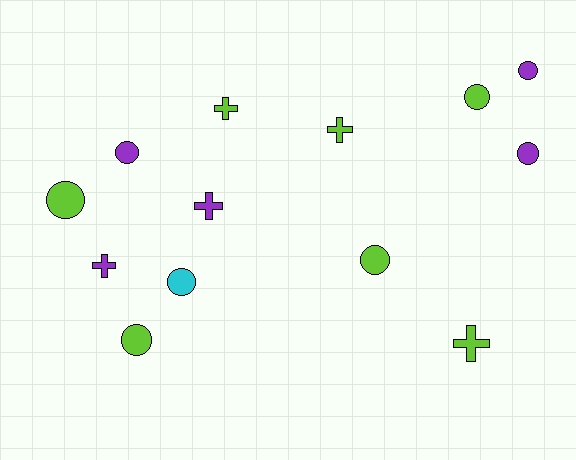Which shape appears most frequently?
Circle, with 8 objects.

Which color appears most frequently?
Lime, with 7 objects.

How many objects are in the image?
There are 13 objects.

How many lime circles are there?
There are 4 lime circles.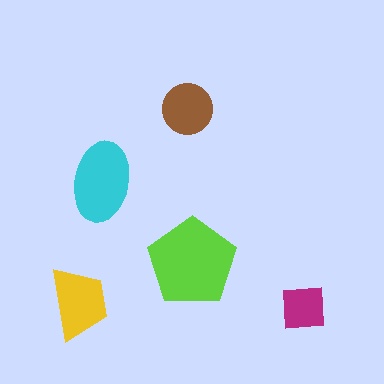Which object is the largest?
The lime pentagon.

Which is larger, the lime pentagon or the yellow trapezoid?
The lime pentagon.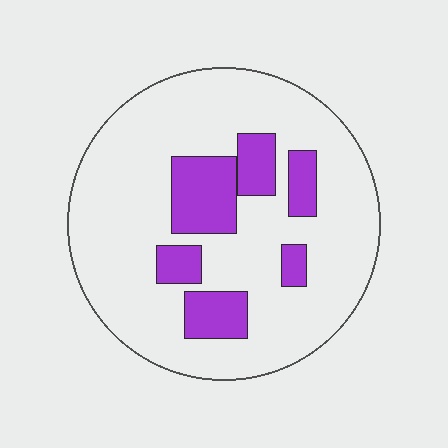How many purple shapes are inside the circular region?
6.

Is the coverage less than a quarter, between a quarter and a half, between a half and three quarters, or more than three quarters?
Less than a quarter.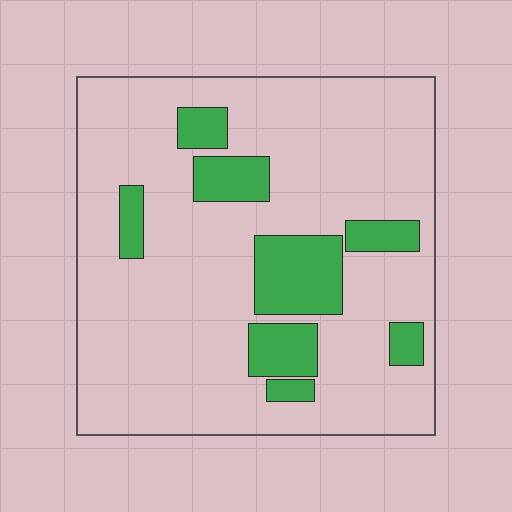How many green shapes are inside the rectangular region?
8.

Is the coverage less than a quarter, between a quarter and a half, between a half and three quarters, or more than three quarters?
Less than a quarter.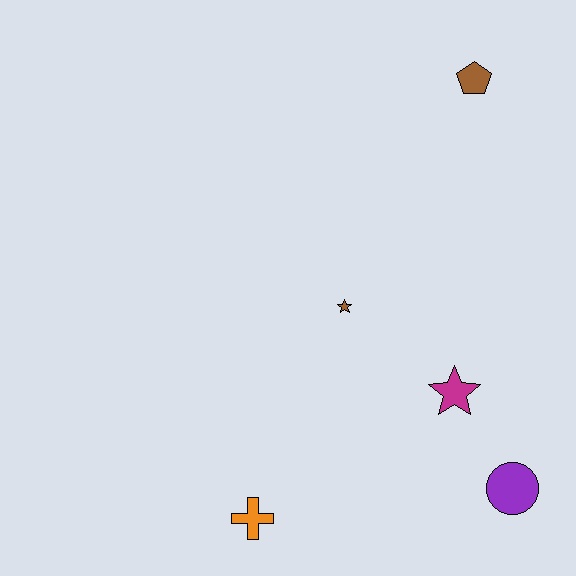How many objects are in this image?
There are 5 objects.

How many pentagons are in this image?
There is 1 pentagon.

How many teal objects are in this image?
There are no teal objects.